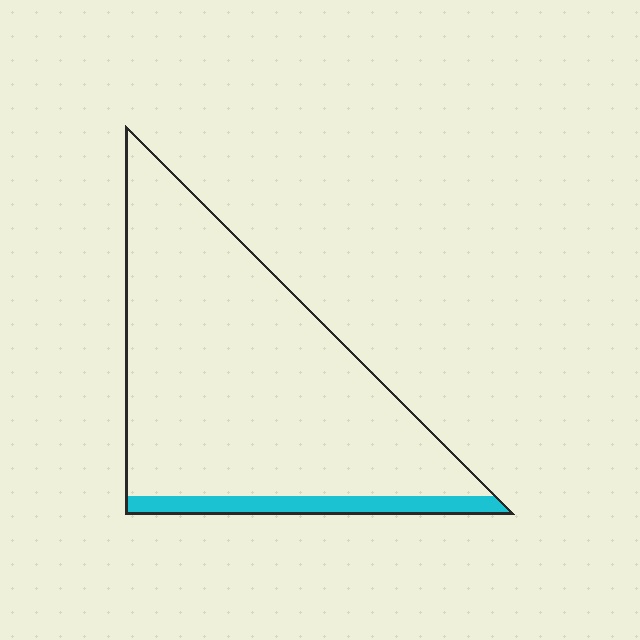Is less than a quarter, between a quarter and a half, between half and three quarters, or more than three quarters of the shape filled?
Less than a quarter.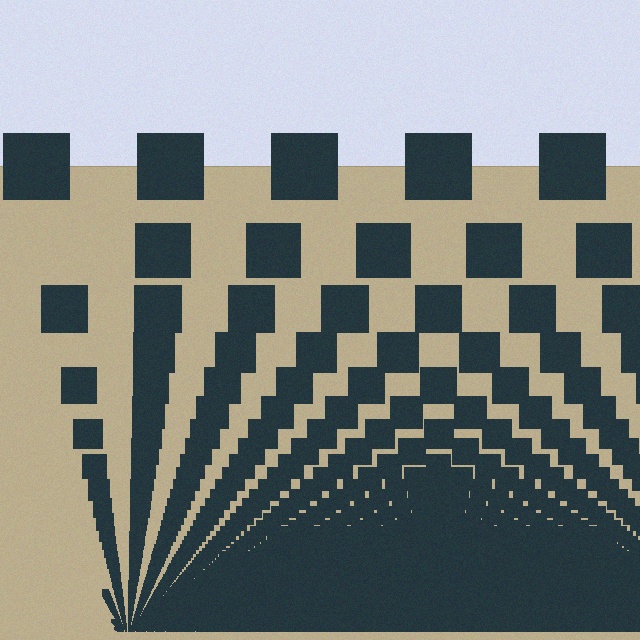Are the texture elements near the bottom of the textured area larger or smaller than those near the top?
Smaller. The gradient is inverted — elements near the bottom are smaller and denser.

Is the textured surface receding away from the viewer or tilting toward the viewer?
The surface appears to tilt toward the viewer. Texture elements get larger and sparser toward the top.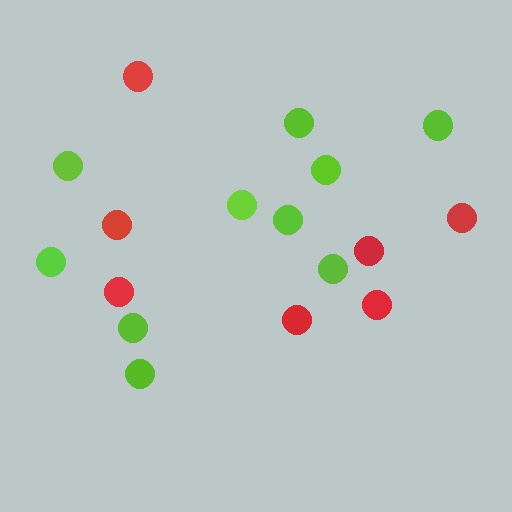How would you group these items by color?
There are 2 groups: one group of lime circles (10) and one group of red circles (7).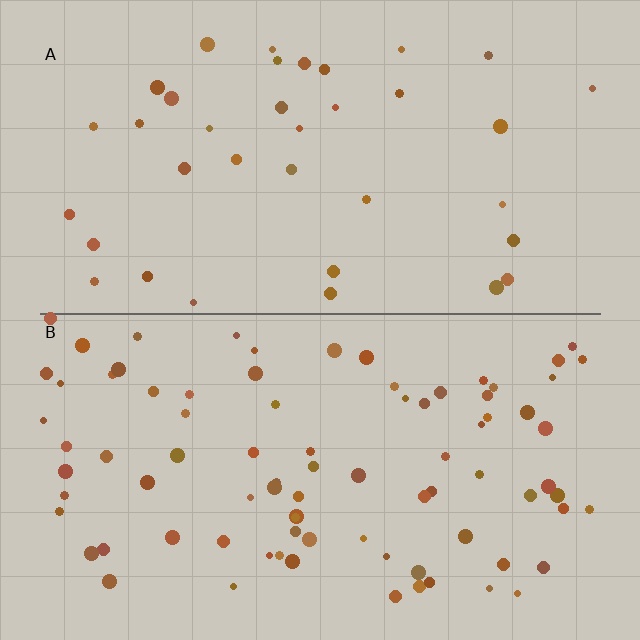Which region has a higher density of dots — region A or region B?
B (the bottom).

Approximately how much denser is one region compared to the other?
Approximately 2.3× — region B over region A.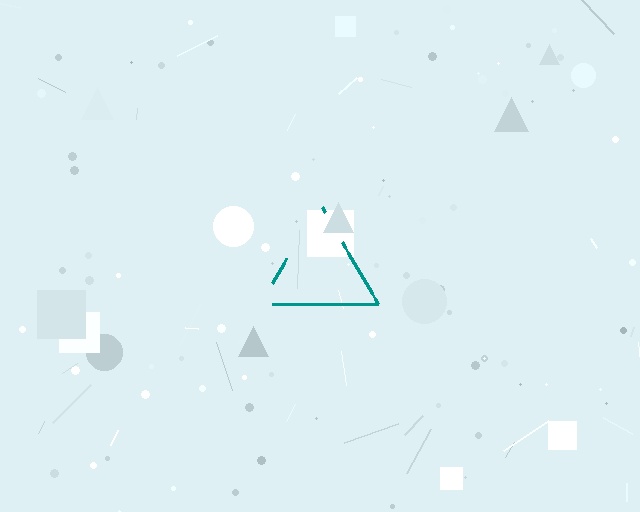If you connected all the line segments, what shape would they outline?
They would outline a triangle.